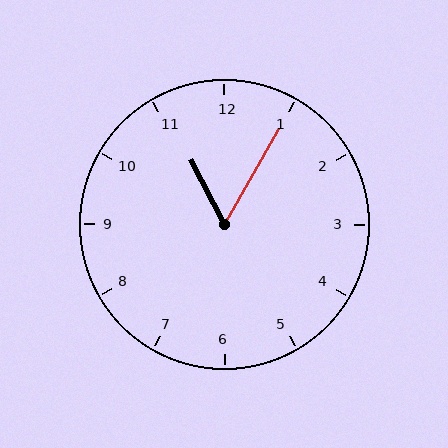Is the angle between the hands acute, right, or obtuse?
It is acute.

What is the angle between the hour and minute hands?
Approximately 58 degrees.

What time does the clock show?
11:05.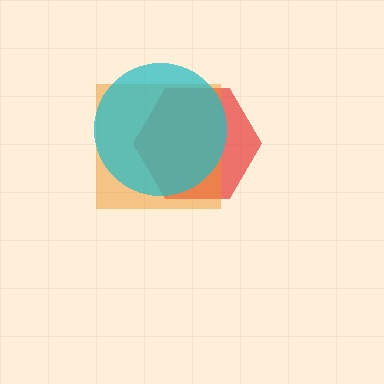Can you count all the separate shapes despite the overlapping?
Yes, there are 3 separate shapes.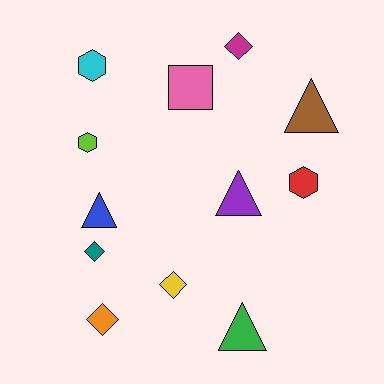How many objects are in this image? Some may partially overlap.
There are 12 objects.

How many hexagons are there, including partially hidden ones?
There are 3 hexagons.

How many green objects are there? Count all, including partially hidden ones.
There is 1 green object.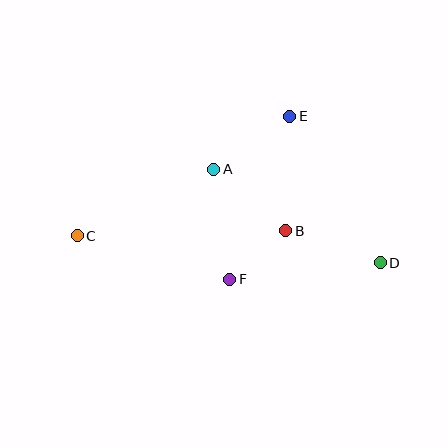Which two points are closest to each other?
Points B and F are closest to each other.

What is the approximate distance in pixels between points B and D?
The distance between B and D is approximately 100 pixels.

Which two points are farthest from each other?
Points C and D are farthest from each other.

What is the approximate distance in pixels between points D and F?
The distance between D and F is approximately 151 pixels.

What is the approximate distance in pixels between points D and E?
The distance between D and E is approximately 172 pixels.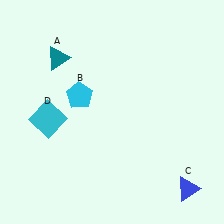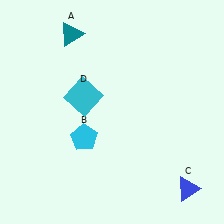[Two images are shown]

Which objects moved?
The objects that moved are: the teal triangle (A), the cyan pentagon (B), the cyan square (D).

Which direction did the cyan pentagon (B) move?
The cyan pentagon (B) moved down.